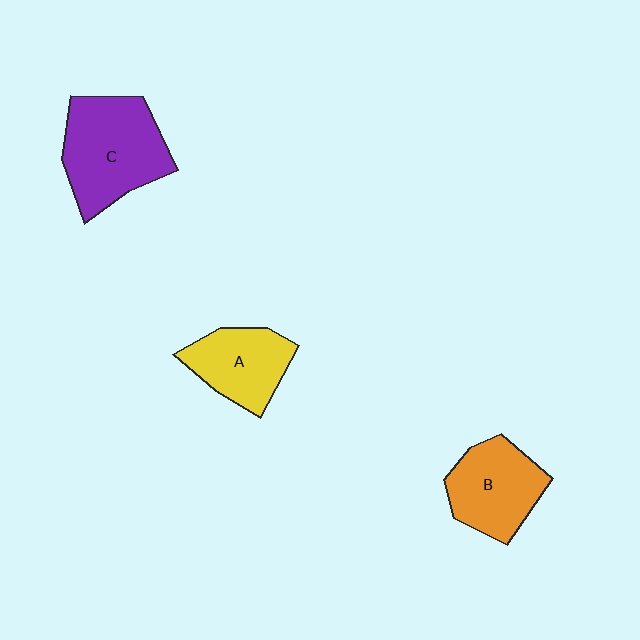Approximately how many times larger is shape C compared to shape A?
Approximately 1.5 times.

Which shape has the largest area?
Shape C (purple).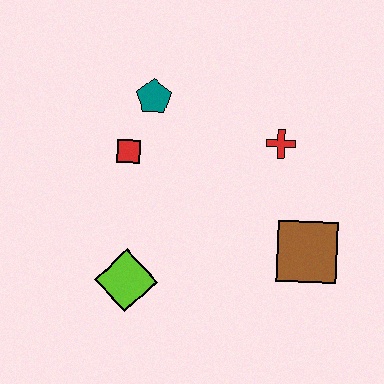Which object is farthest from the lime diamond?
The red cross is farthest from the lime diamond.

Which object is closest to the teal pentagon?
The red square is closest to the teal pentagon.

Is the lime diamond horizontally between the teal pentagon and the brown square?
No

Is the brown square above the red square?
No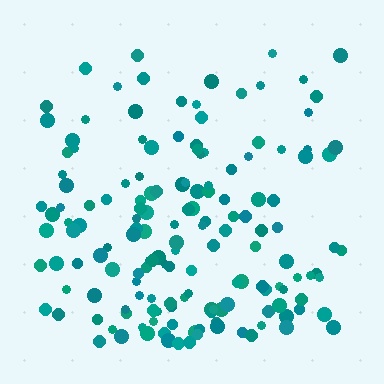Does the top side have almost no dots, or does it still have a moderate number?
Still a moderate number, just noticeably fewer than the bottom.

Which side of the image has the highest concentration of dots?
The bottom.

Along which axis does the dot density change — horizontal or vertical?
Vertical.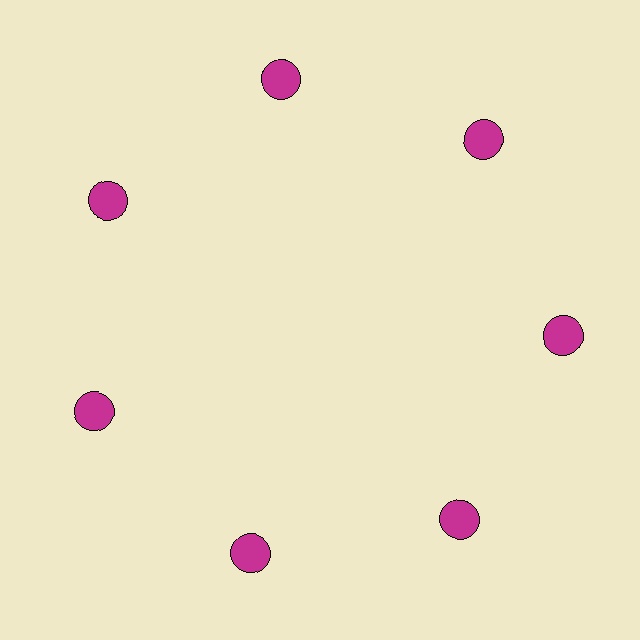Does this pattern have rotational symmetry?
Yes, this pattern has 7-fold rotational symmetry. It looks the same after rotating 51 degrees around the center.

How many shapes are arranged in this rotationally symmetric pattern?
There are 7 shapes, arranged in 7 groups of 1.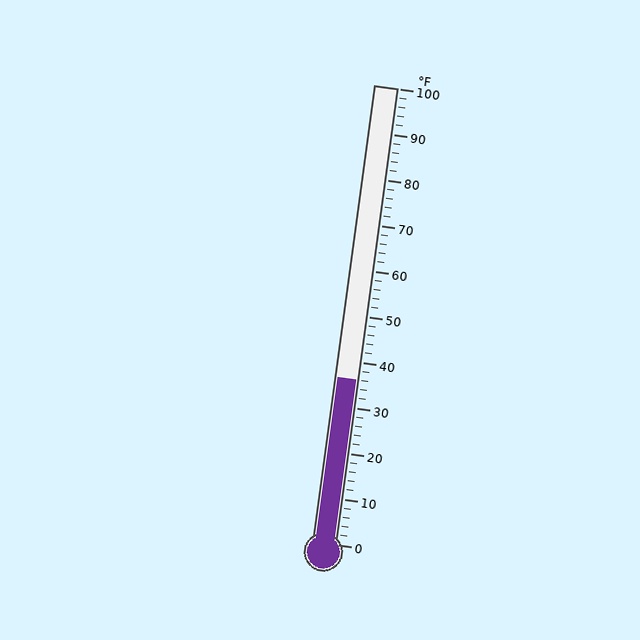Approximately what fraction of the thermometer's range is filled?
The thermometer is filled to approximately 35% of its range.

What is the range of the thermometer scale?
The thermometer scale ranges from 0°F to 100°F.